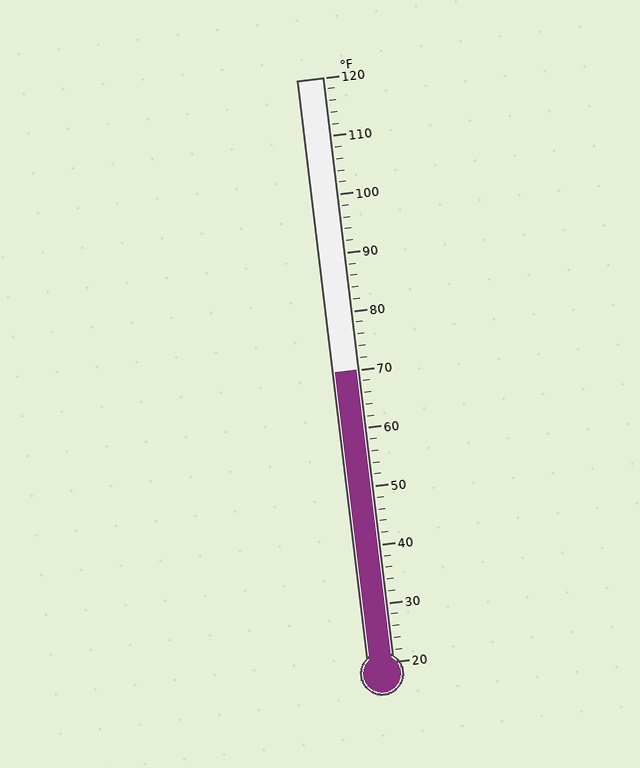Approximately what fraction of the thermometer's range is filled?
The thermometer is filled to approximately 50% of its range.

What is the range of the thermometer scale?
The thermometer scale ranges from 20°F to 120°F.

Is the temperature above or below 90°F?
The temperature is below 90°F.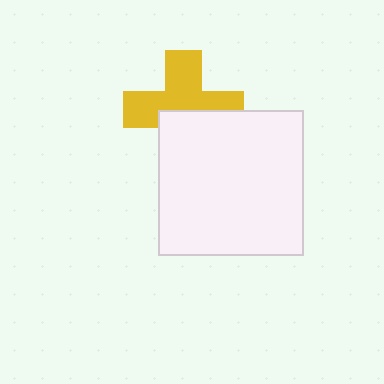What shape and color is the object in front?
The object in front is a white square.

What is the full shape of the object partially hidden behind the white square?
The partially hidden object is a yellow cross.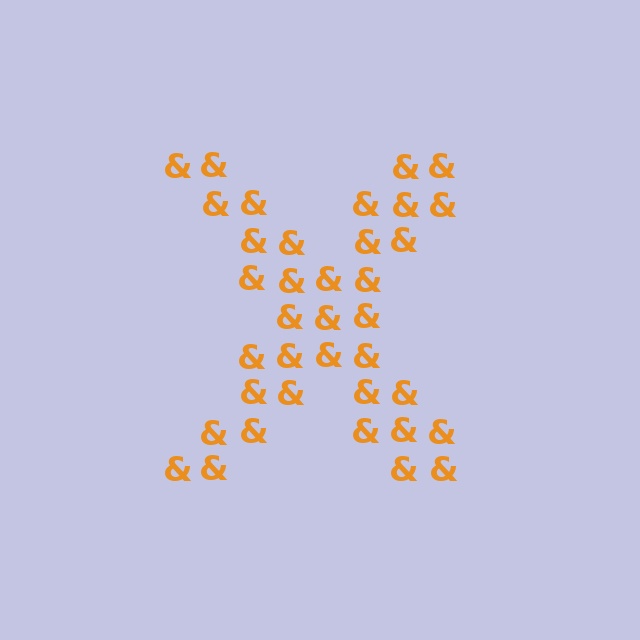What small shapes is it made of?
It is made of small ampersands.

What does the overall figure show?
The overall figure shows the letter X.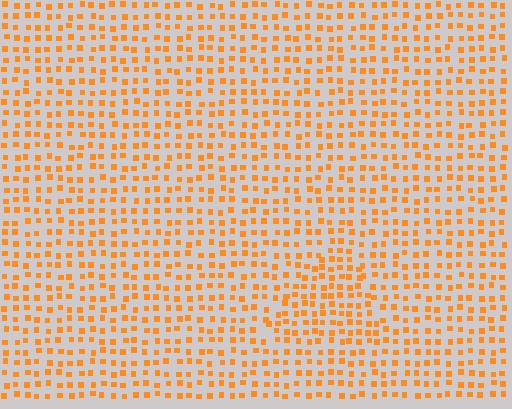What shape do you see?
I see a triangle.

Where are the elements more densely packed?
The elements are more densely packed inside the triangle boundary.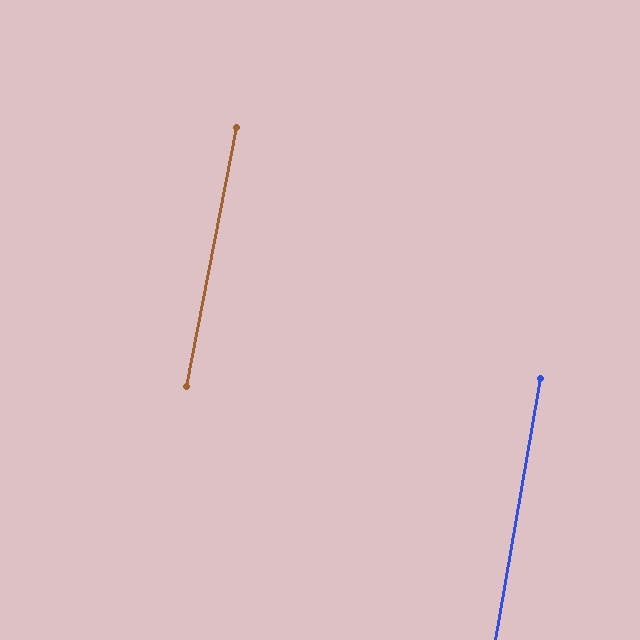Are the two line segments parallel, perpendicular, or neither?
Parallel — their directions differ by only 1.2°.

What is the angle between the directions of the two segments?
Approximately 1 degree.